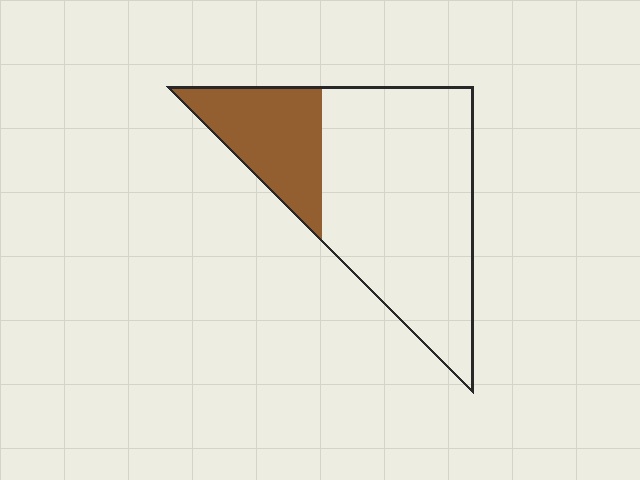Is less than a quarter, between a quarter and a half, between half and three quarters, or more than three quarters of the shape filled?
Between a quarter and a half.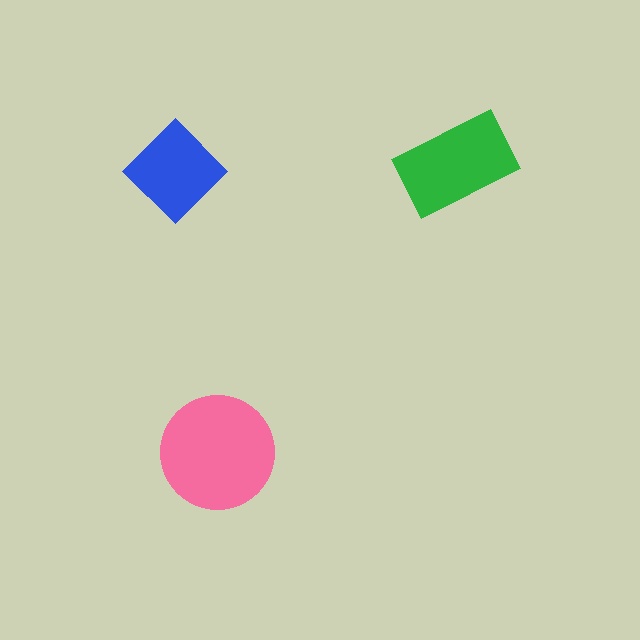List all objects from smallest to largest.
The blue diamond, the green rectangle, the pink circle.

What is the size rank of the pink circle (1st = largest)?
1st.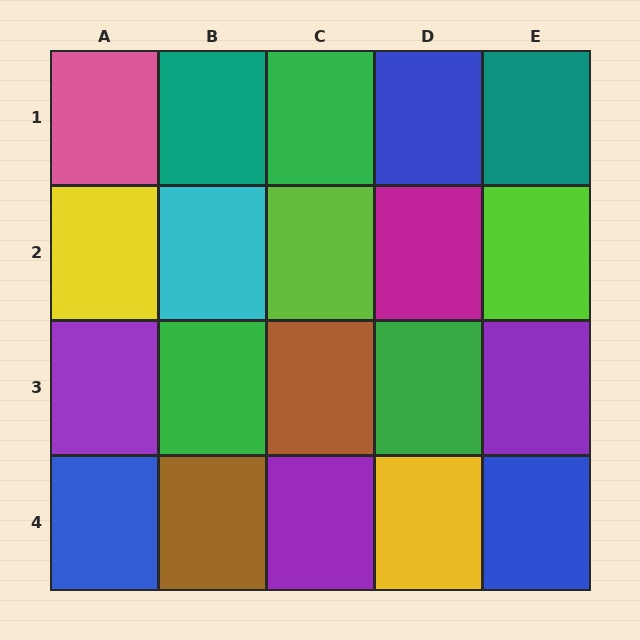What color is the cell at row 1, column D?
Blue.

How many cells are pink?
1 cell is pink.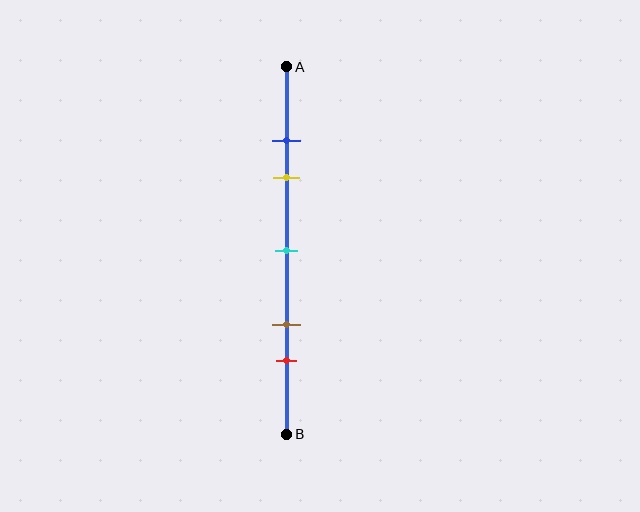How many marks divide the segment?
There are 5 marks dividing the segment.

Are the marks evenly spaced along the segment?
No, the marks are not evenly spaced.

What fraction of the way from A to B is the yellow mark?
The yellow mark is approximately 30% (0.3) of the way from A to B.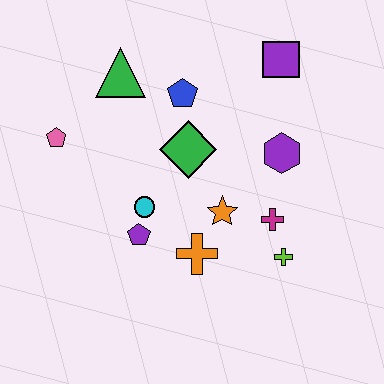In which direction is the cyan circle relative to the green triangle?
The cyan circle is below the green triangle.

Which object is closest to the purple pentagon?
The cyan circle is closest to the purple pentagon.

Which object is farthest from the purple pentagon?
The purple square is farthest from the purple pentagon.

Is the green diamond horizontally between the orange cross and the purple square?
No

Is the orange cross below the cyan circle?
Yes